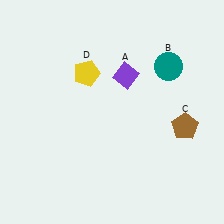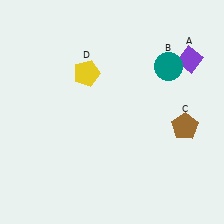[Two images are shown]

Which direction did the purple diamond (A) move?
The purple diamond (A) moved right.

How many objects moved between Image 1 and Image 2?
1 object moved between the two images.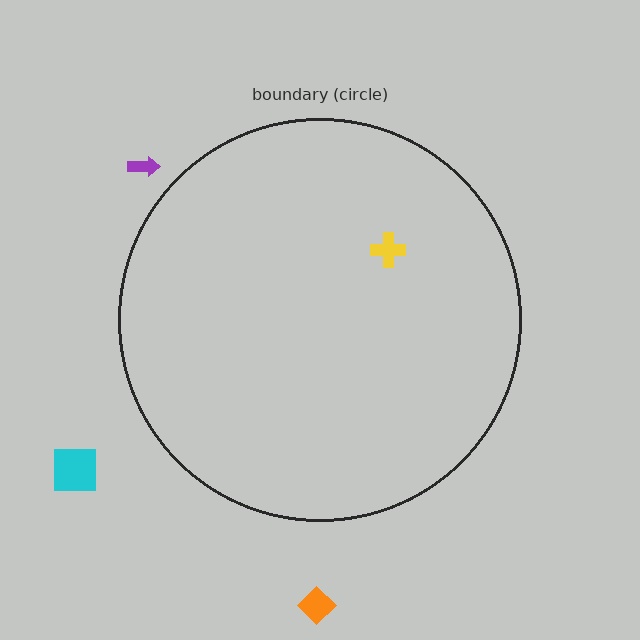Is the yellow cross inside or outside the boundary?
Inside.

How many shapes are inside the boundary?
1 inside, 3 outside.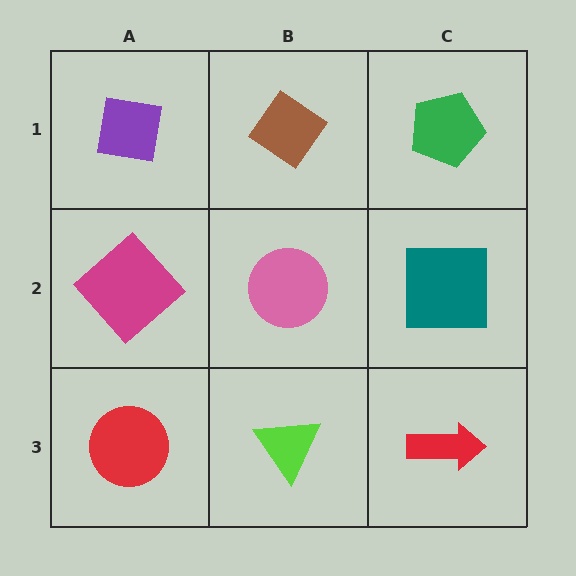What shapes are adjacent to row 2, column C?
A green pentagon (row 1, column C), a red arrow (row 3, column C), a pink circle (row 2, column B).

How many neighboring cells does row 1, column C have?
2.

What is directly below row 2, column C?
A red arrow.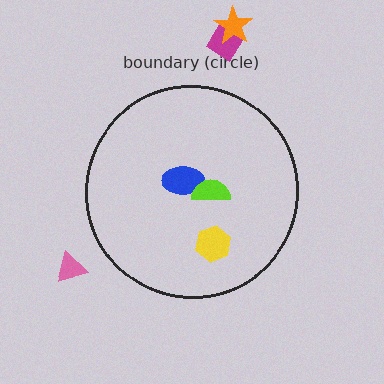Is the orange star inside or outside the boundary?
Outside.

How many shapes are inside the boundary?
3 inside, 3 outside.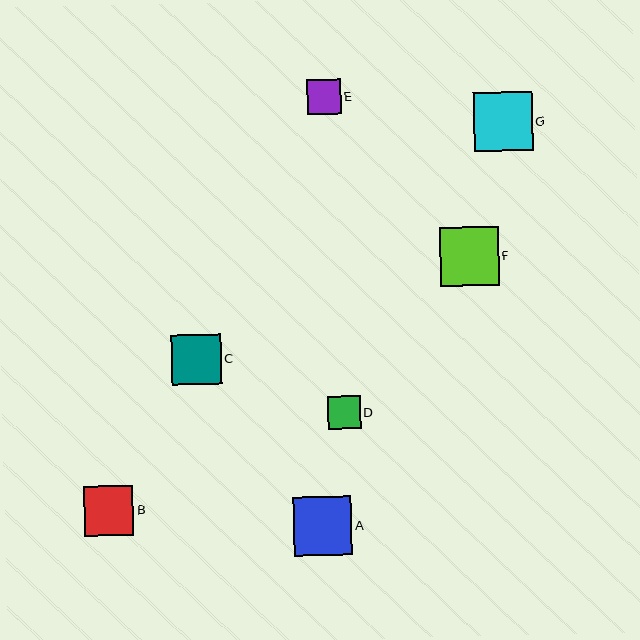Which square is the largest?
Square G is the largest with a size of approximately 59 pixels.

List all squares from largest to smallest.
From largest to smallest: G, A, F, C, B, E, D.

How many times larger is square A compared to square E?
Square A is approximately 1.7 times the size of square E.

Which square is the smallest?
Square D is the smallest with a size of approximately 33 pixels.